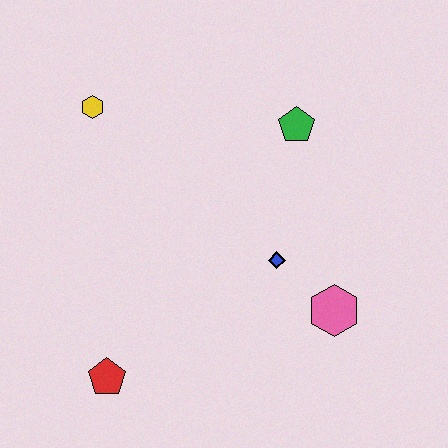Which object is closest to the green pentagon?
The blue diamond is closest to the green pentagon.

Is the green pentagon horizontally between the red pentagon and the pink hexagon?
Yes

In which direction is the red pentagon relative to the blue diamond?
The red pentagon is to the left of the blue diamond.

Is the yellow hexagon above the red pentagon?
Yes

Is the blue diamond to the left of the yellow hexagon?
No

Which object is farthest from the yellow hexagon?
The pink hexagon is farthest from the yellow hexagon.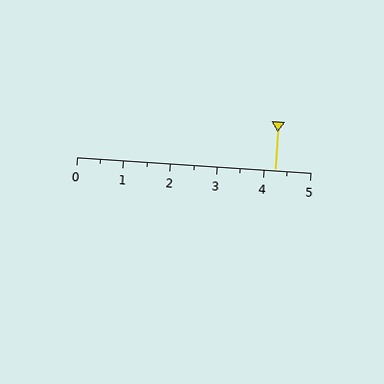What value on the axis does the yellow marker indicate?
The marker indicates approximately 4.2.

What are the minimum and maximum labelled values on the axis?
The axis runs from 0 to 5.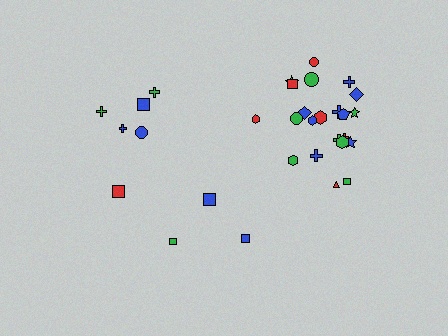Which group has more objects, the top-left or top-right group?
The top-right group.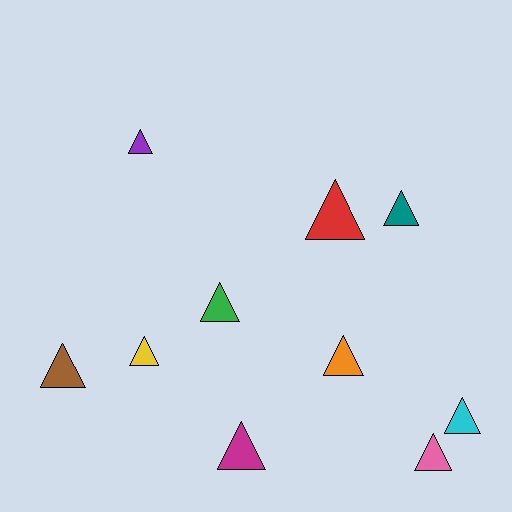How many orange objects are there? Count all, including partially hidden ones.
There is 1 orange object.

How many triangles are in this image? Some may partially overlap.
There are 10 triangles.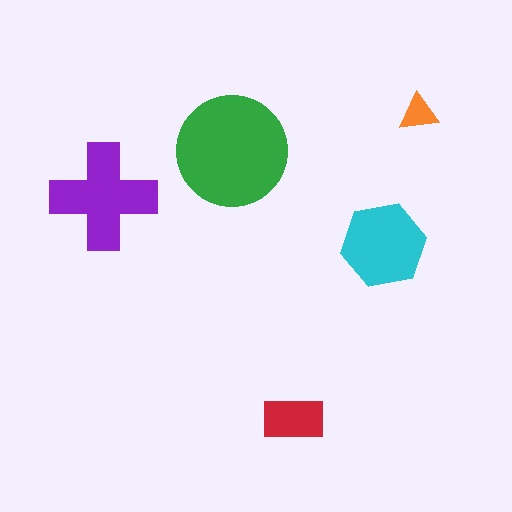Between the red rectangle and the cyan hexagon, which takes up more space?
The cyan hexagon.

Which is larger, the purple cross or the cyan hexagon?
The purple cross.